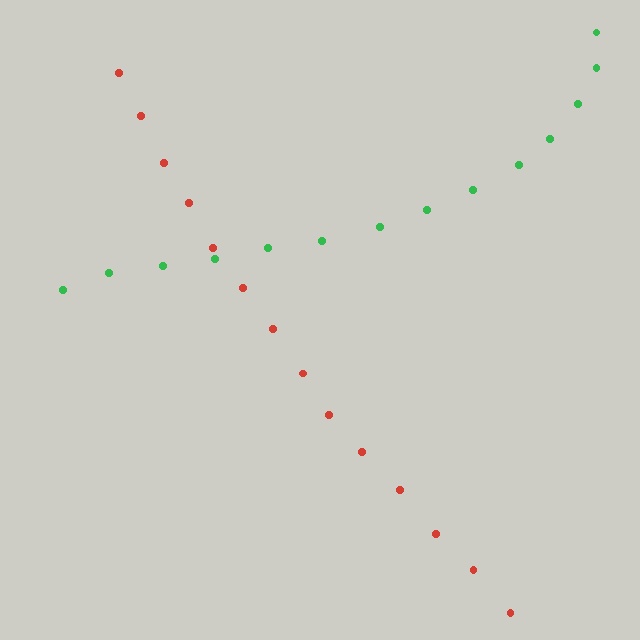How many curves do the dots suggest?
There are 2 distinct paths.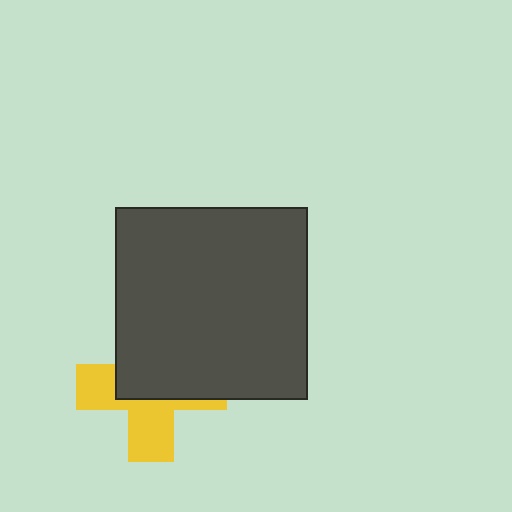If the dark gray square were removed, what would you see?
You would see the complete yellow cross.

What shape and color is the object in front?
The object in front is a dark gray square.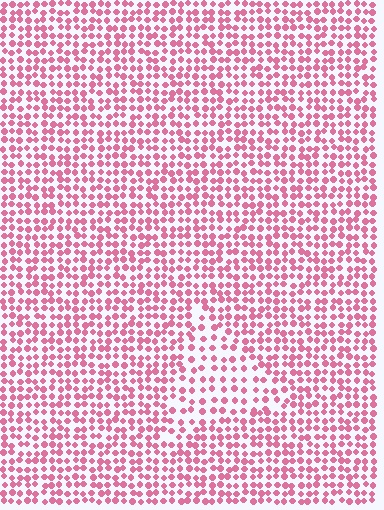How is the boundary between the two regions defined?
The boundary is defined by a change in element density (approximately 1.7x ratio). All elements are the same color, size, and shape.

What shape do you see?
I see a triangle.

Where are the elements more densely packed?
The elements are more densely packed outside the triangle boundary.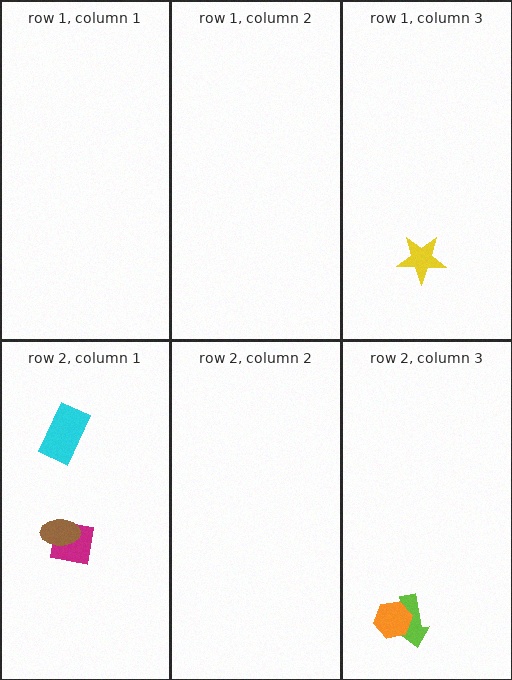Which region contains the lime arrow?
The row 2, column 3 region.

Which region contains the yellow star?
The row 1, column 3 region.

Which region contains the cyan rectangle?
The row 2, column 1 region.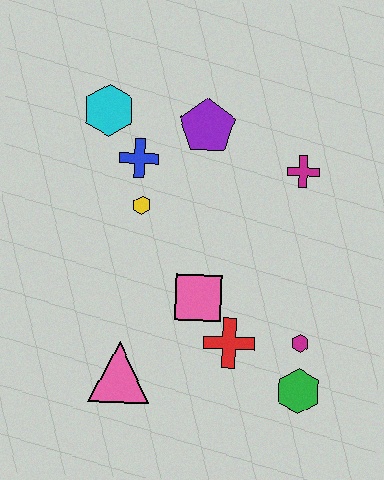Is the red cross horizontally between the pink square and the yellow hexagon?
No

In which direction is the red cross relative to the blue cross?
The red cross is below the blue cross.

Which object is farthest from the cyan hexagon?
The green hexagon is farthest from the cyan hexagon.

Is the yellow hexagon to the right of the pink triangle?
Yes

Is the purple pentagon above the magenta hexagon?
Yes